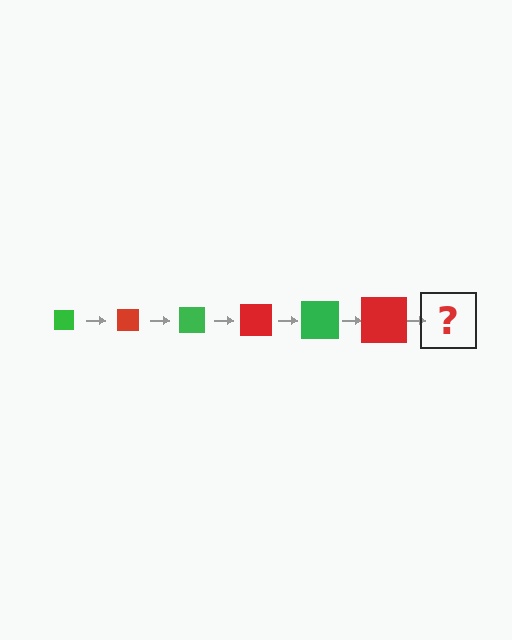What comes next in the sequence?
The next element should be a green square, larger than the previous one.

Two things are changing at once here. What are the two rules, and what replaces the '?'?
The two rules are that the square grows larger each step and the color cycles through green and red. The '?' should be a green square, larger than the previous one.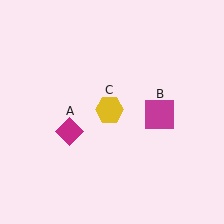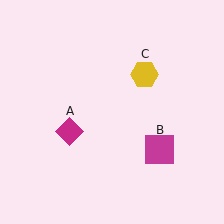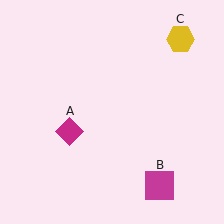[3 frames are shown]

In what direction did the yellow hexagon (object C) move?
The yellow hexagon (object C) moved up and to the right.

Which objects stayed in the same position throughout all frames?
Magenta diamond (object A) remained stationary.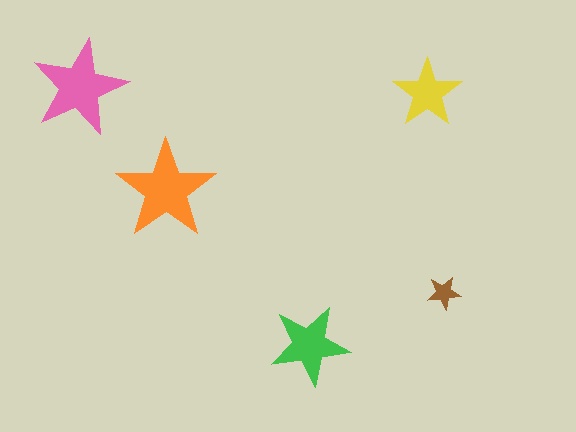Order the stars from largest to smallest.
the orange one, the pink one, the green one, the yellow one, the brown one.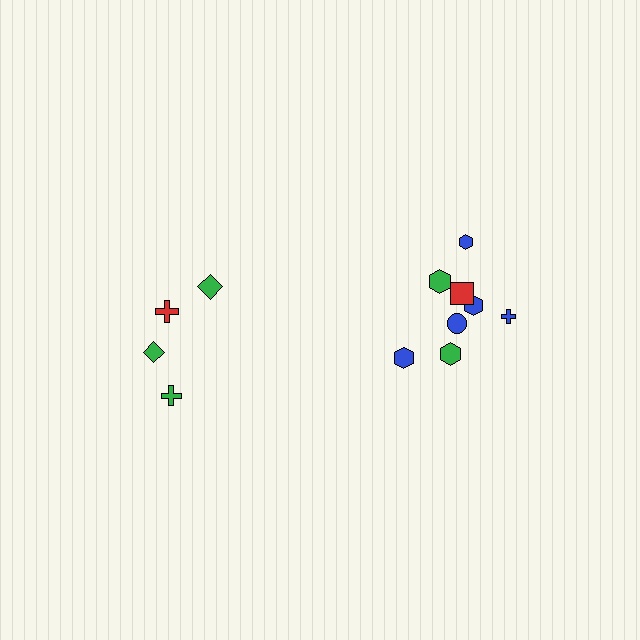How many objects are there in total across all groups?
There are 12 objects.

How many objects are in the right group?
There are 8 objects.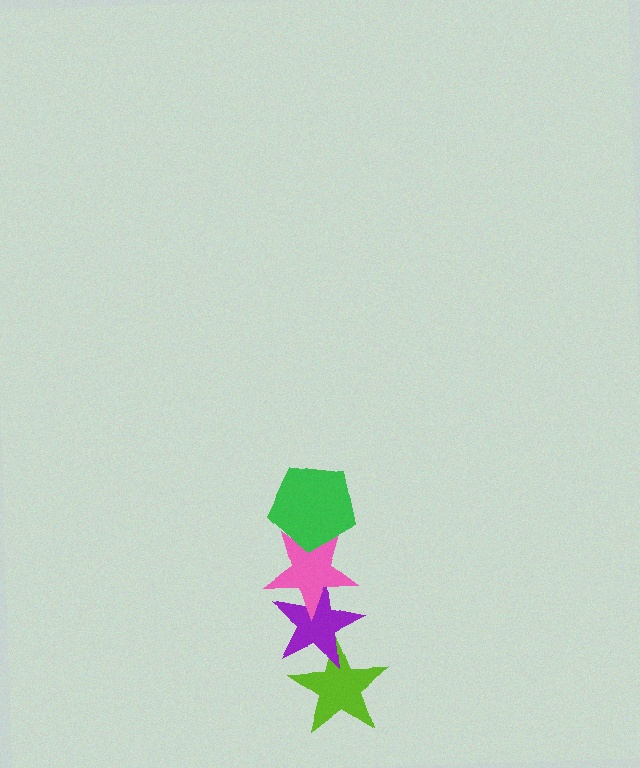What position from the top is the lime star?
The lime star is 4th from the top.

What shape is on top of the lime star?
The purple star is on top of the lime star.